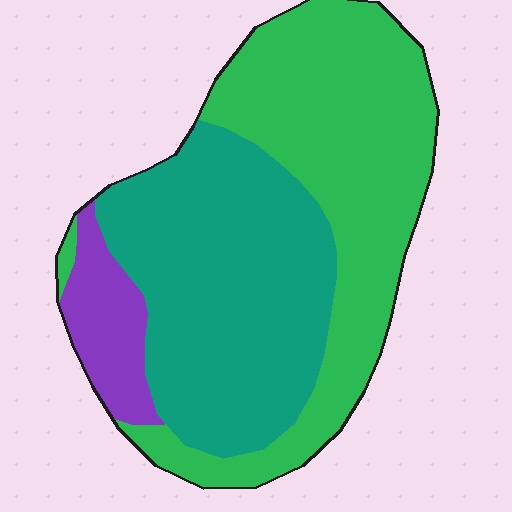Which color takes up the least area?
Purple, at roughly 10%.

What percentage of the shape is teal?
Teal covers about 45% of the shape.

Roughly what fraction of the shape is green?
Green takes up between a third and a half of the shape.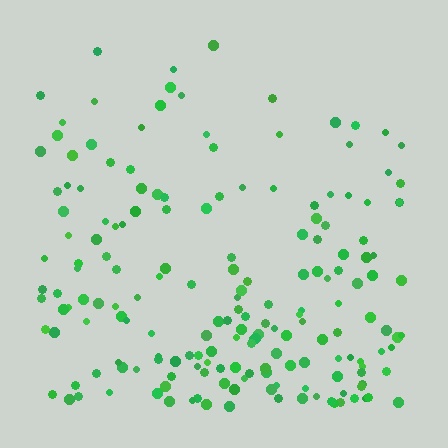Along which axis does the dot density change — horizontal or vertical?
Vertical.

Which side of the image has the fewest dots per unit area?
The top.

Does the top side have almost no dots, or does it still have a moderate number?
Still a moderate number, just noticeably fewer than the bottom.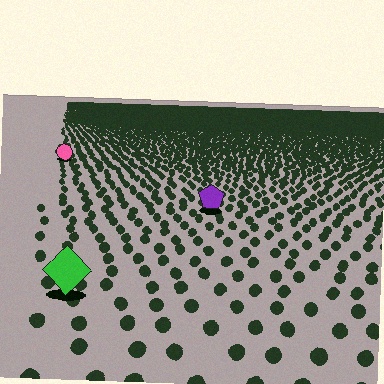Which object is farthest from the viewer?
The pink circle is farthest from the viewer. It appears smaller and the ground texture around it is denser.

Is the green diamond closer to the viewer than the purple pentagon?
Yes. The green diamond is closer — you can tell from the texture gradient: the ground texture is coarser near it.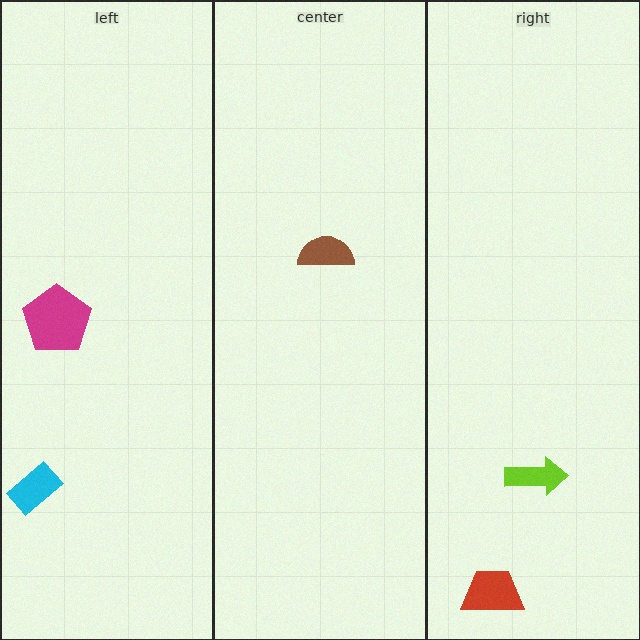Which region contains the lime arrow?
The right region.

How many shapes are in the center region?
1.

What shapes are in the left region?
The magenta pentagon, the cyan rectangle.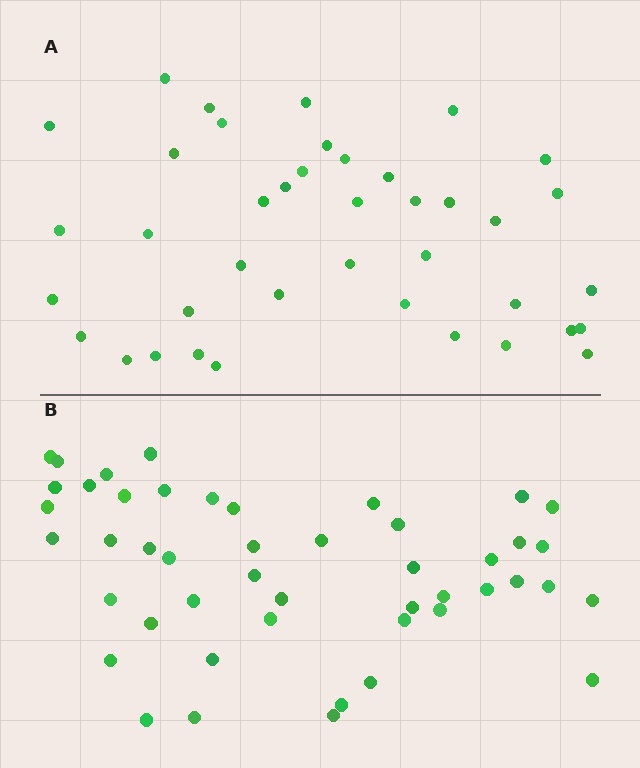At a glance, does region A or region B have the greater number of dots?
Region B (the bottom region) has more dots.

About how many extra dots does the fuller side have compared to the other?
Region B has roughly 8 or so more dots than region A.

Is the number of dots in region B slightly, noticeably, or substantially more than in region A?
Region B has only slightly more — the two regions are fairly close. The ratio is roughly 1.2 to 1.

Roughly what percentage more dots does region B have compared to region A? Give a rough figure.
About 20% more.